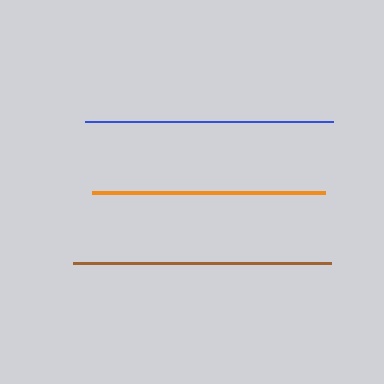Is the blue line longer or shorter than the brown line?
The brown line is longer than the blue line.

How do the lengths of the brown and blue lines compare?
The brown and blue lines are approximately the same length.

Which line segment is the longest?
The brown line is the longest at approximately 258 pixels.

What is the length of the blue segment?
The blue segment is approximately 248 pixels long.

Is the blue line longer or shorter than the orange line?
The blue line is longer than the orange line.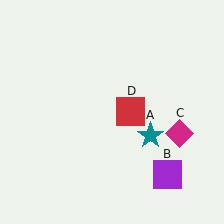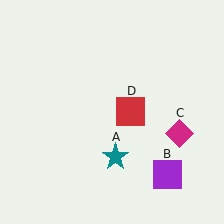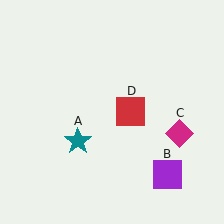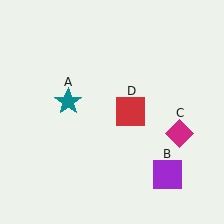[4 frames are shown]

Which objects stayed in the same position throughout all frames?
Purple square (object B) and magenta diamond (object C) and red square (object D) remained stationary.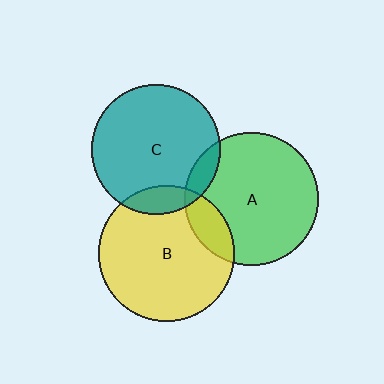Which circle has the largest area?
Circle B (yellow).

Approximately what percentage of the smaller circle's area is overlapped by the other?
Approximately 10%.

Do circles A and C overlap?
Yes.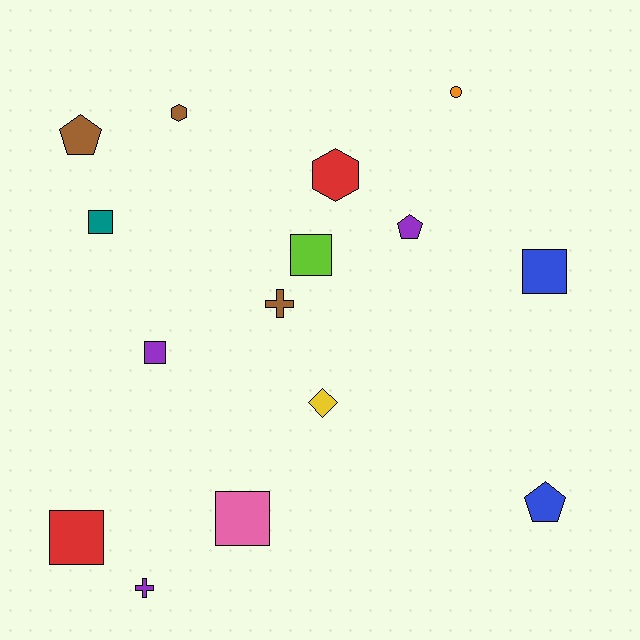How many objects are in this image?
There are 15 objects.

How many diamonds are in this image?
There is 1 diamond.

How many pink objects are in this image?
There is 1 pink object.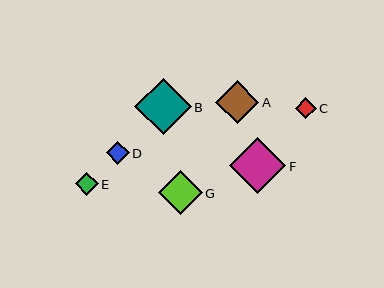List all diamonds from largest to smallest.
From largest to smallest: B, F, G, A, D, E, C.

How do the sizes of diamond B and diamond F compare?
Diamond B and diamond F are approximately the same size.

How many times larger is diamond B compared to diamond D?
Diamond B is approximately 2.4 times the size of diamond D.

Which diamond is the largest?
Diamond B is the largest with a size of approximately 56 pixels.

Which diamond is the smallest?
Diamond C is the smallest with a size of approximately 21 pixels.